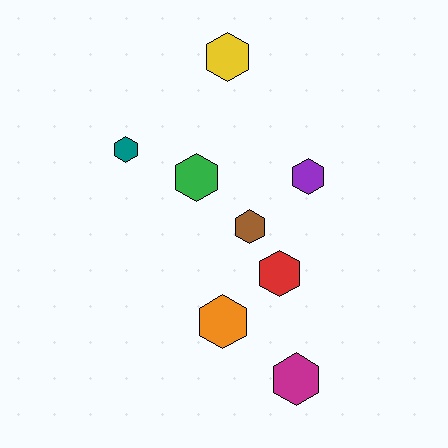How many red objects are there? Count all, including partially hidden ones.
There is 1 red object.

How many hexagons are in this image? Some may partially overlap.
There are 8 hexagons.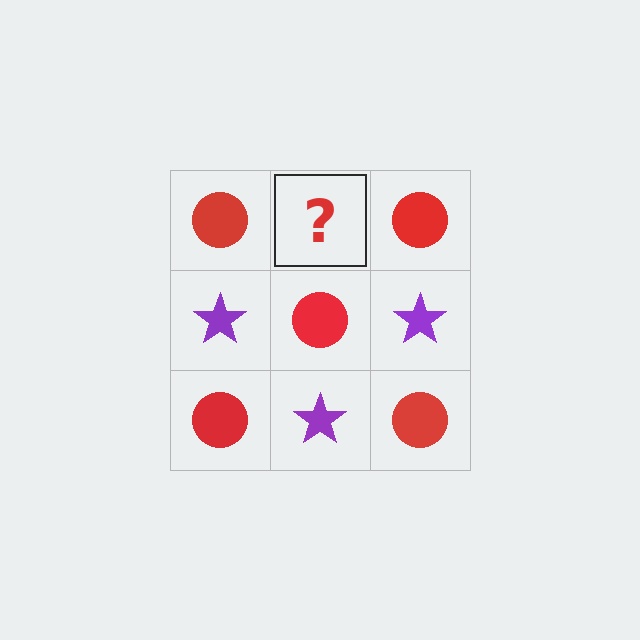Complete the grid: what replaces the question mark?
The question mark should be replaced with a purple star.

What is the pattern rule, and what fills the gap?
The rule is that it alternates red circle and purple star in a checkerboard pattern. The gap should be filled with a purple star.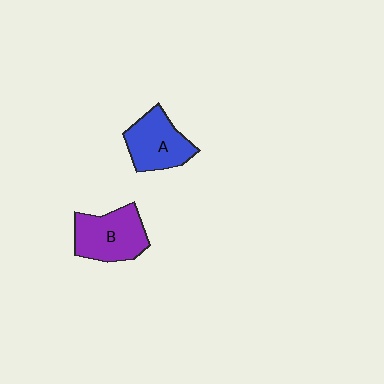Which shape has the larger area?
Shape B (purple).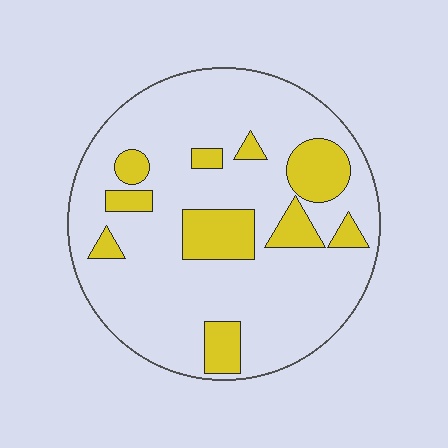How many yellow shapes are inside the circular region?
10.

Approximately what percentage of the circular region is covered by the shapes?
Approximately 20%.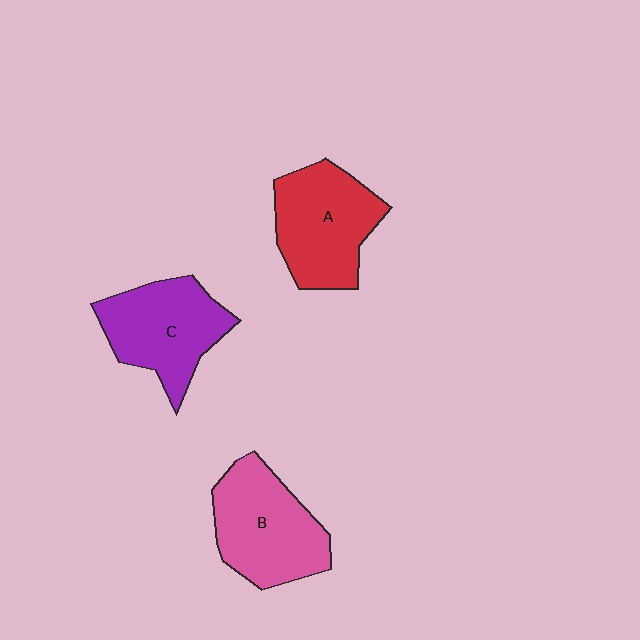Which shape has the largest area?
Shape B (pink).